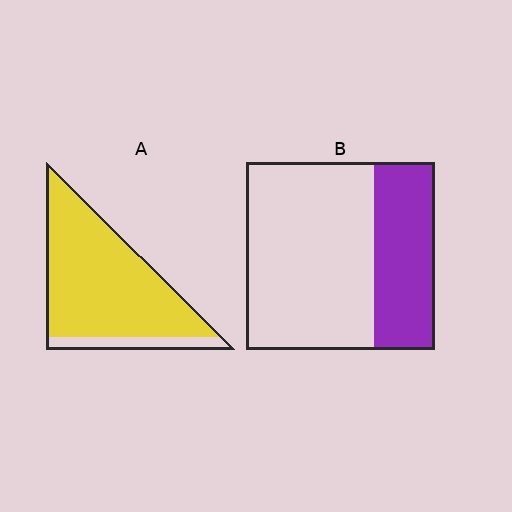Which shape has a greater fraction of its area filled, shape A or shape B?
Shape A.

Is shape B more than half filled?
No.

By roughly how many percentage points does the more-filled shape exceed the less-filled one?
By roughly 55 percentage points (A over B).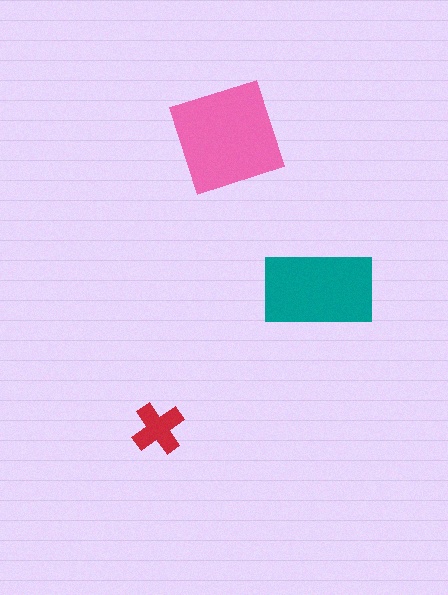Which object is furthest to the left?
The red cross is leftmost.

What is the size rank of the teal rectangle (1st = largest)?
2nd.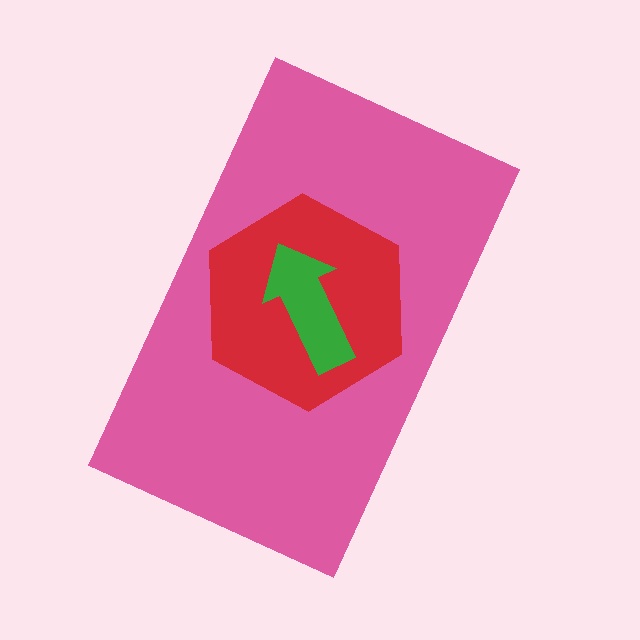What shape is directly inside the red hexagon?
The green arrow.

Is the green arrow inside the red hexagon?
Yes.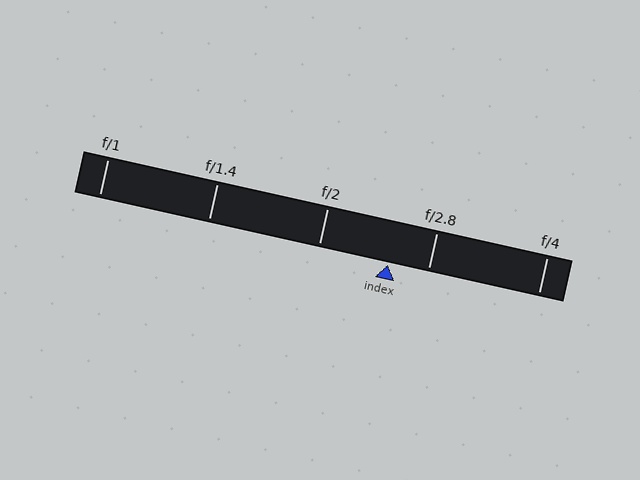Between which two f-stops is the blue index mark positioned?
The index mark is between f/2 and f/2.8.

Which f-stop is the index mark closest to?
The index mark is closest to f/2.8.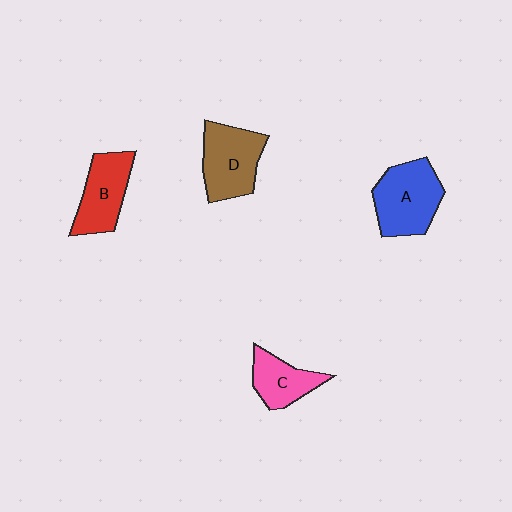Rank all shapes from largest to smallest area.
From largest to smallest: A (blue), D (brown), B (red), C (pink).